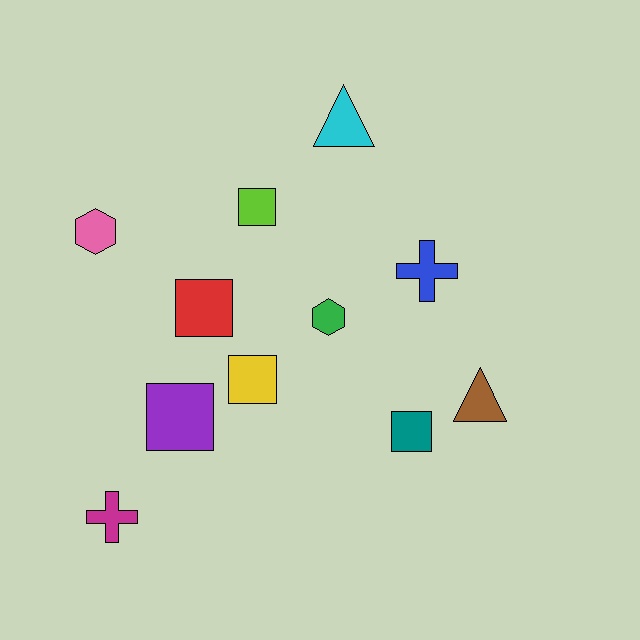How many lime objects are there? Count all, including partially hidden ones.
There is 1 lime object.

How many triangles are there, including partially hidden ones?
There are 2 triangles.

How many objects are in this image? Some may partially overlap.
There are 11 objects.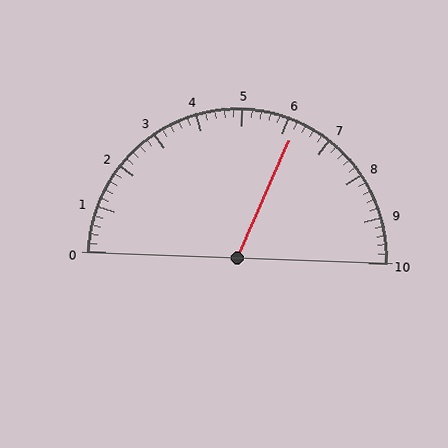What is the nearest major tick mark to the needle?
The nearest major tick mark is 6.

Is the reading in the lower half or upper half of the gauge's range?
The reading is in the upper half of the range (0 to 10).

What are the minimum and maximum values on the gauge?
The gauge ranges from 0 to 10.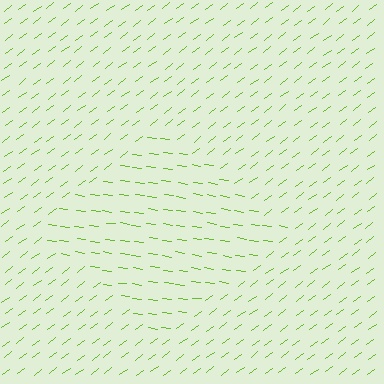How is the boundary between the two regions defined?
The boundary is defined purely by a change in line orientation (approximately 45 degrees difference). All lines are the same color and thickness.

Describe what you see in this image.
The image is filled with small lime line segments. A diamond region in the image has lines oriented differently from the surrounding lines, creating a visible texture boundary.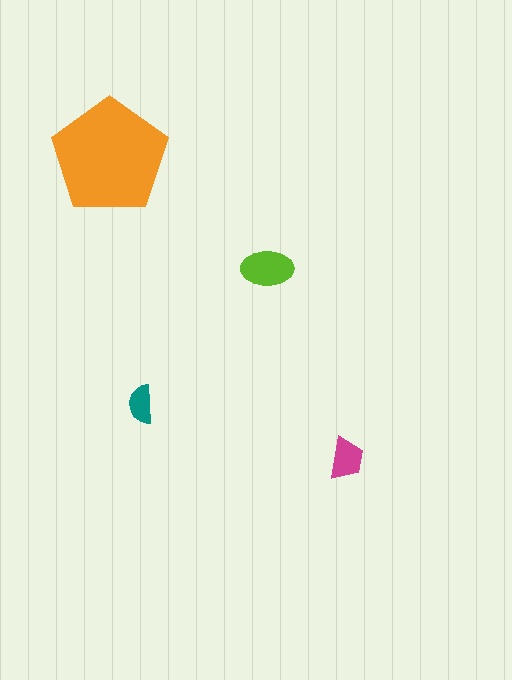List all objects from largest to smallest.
The orange pentagon, the lime ellipse, the magenta trapezoid, the teal semicircle.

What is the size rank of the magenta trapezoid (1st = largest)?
3rd.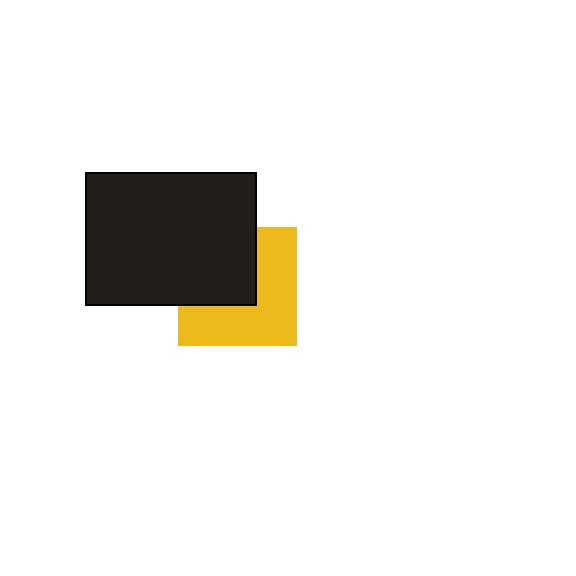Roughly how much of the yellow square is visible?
About half of it is visible (roughly 56%).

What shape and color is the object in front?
The object in front is a black rectangle.